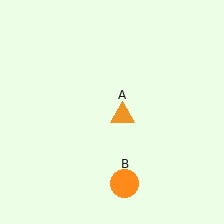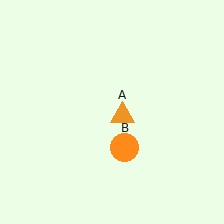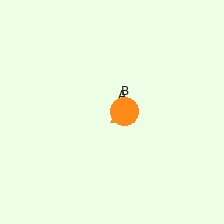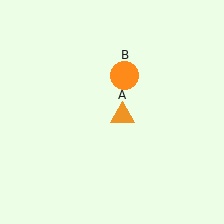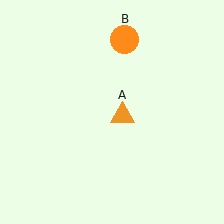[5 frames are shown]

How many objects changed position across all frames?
1 object changed position: orange circle (object B).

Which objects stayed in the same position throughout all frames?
Orange triangle (object A) remained stationary.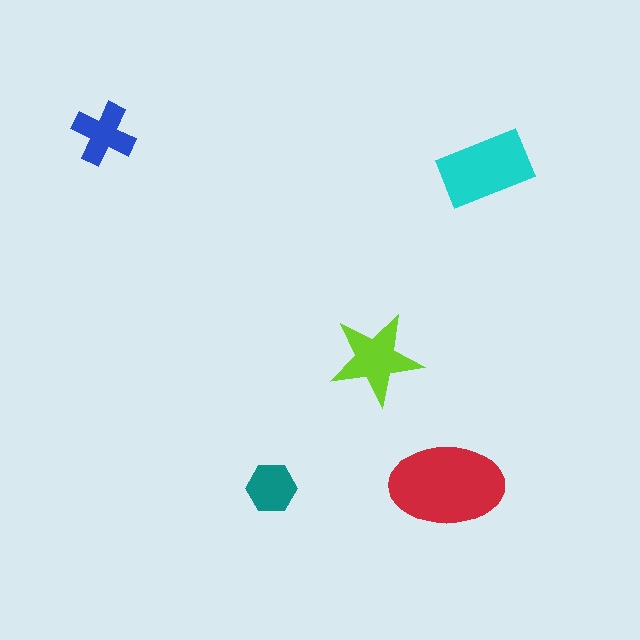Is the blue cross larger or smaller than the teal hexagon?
Larger.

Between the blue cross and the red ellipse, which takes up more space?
The red ellipse.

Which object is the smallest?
The teal hexagon.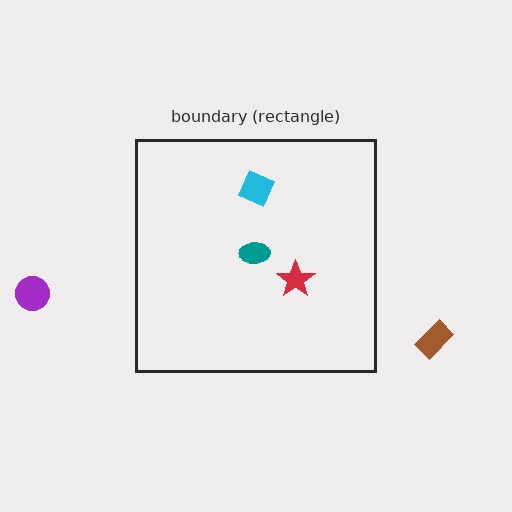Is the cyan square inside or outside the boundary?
Inside.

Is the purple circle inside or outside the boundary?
Outside.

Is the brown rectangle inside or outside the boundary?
Outside.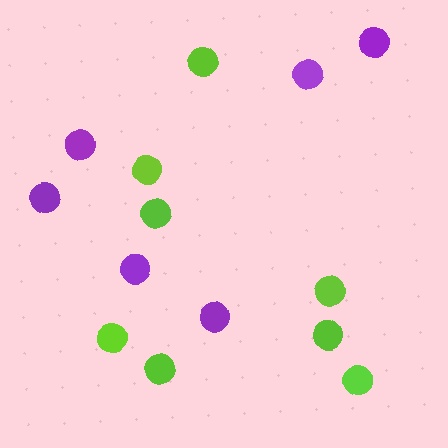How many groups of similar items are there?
There are 2 groups: one group of purple circles (6) and one group of lime circles (8).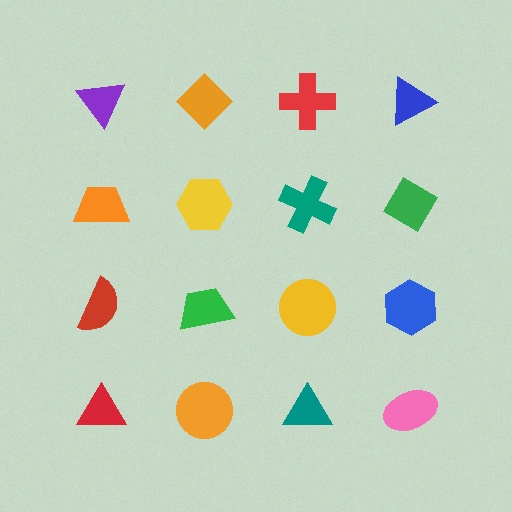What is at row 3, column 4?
A blue hexagon.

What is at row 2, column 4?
A green diamond.